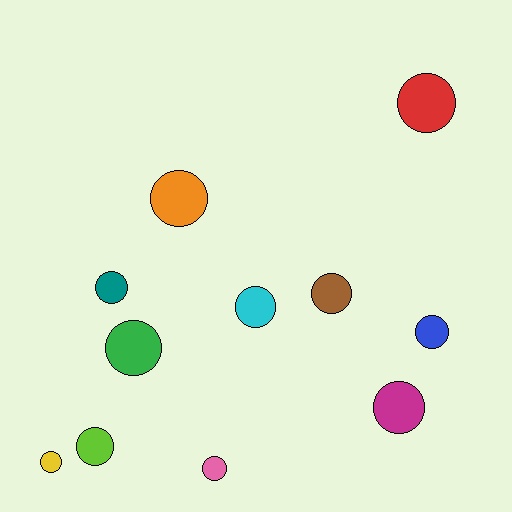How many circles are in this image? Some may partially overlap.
There are 11 circles.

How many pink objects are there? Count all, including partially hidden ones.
There is 1 pink object.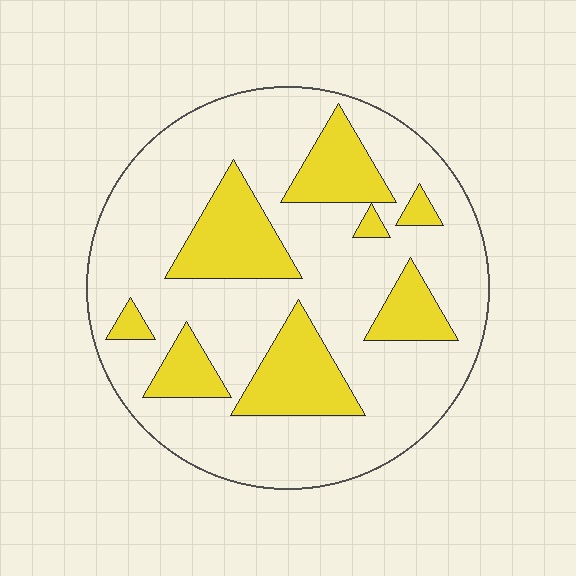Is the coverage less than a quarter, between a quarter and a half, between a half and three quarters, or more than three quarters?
Between a quarter and a half.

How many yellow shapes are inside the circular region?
8.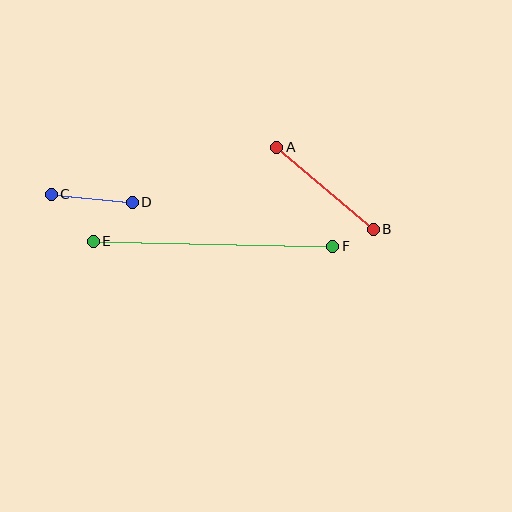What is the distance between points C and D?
The distance is approximately 82 pixels.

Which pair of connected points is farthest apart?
Points E and F are farthest apart.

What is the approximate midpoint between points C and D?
The midpoint is at approximately (92, 198) pixels.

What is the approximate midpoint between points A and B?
The midpoint is at approximately (325, 188) pixels.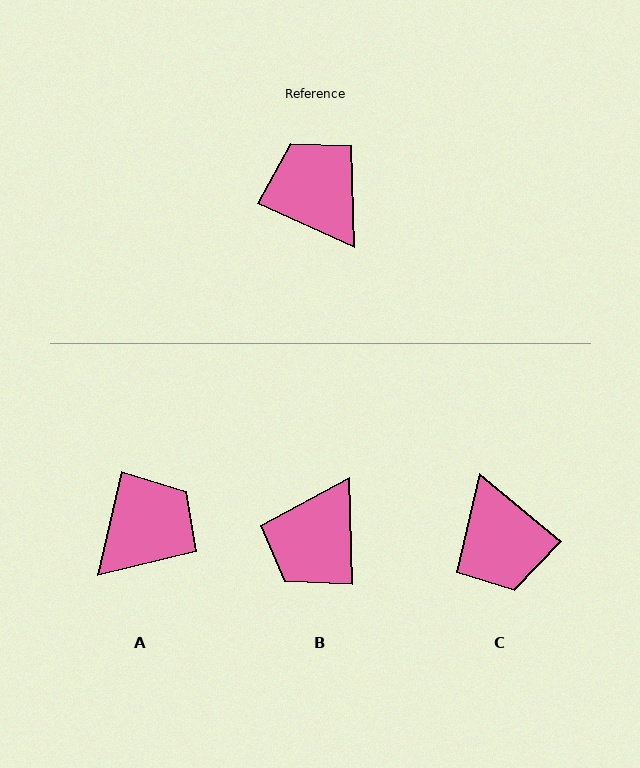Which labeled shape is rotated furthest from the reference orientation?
C, about 165 degrees away.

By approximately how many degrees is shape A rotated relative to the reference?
Approximately 78 degrees clockwise.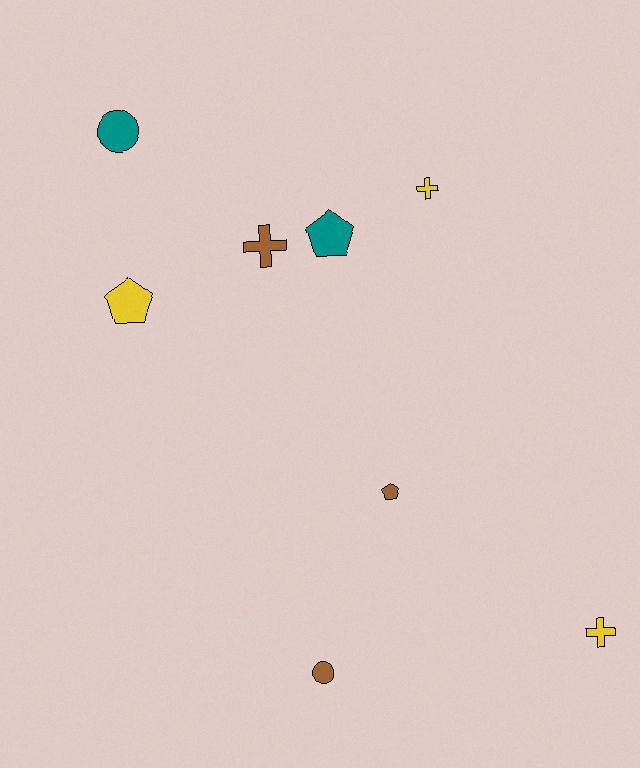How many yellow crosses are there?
There are 2 yellow crosses.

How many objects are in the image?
There are 8 objects.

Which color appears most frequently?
Brown, with 3 objects.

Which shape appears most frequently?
Pentagon, with 3 objects.